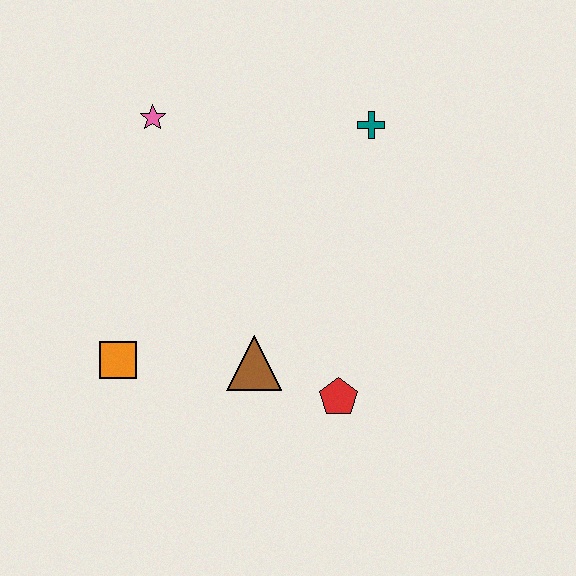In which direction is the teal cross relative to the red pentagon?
The teal cross is above the red pentagon.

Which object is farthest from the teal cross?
The orange square is farthest from the teal cross.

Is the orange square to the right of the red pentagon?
No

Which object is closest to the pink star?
The teal cross is closest to the pink star.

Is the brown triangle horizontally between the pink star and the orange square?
No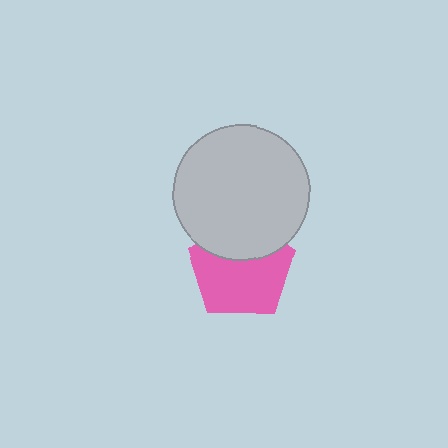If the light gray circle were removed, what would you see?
You would see the complete pink pentagon.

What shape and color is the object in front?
The object in front is a light gray circle.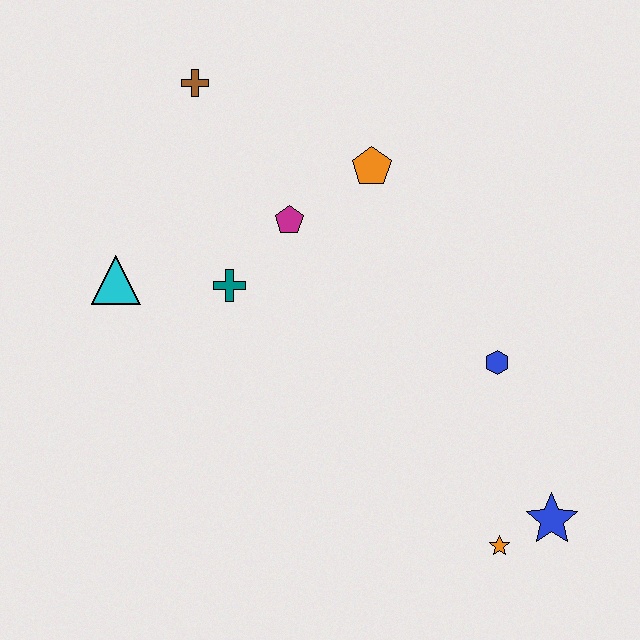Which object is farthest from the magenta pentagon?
The blue star is farthest from the magenta pentagon.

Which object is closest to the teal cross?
The magenta pentagon is closest to the teal cross.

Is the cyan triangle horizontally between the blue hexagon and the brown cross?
No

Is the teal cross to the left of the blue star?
Yes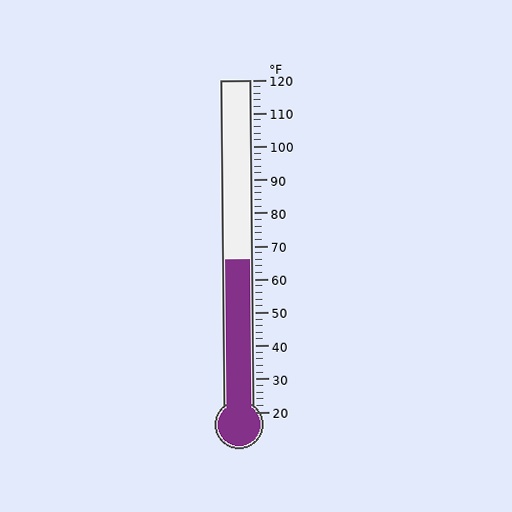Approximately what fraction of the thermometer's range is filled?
The thermometer is filled to approximately 45% of its range.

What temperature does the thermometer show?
The thermometer shows approximately 66°F.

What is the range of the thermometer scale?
The thermometer scale ranges from 20°F to 120°F.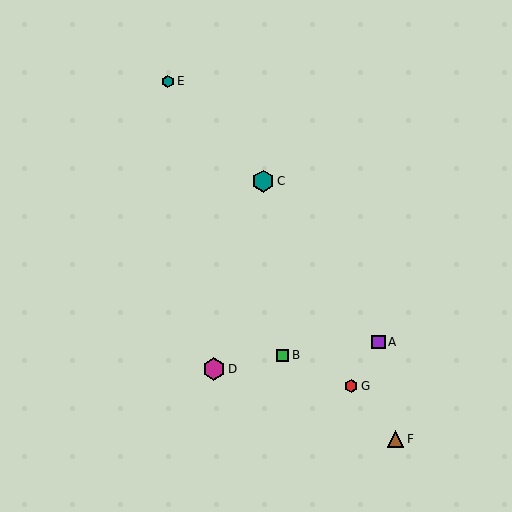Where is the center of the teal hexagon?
The center of the teal hexagon is at (263, 181).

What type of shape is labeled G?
Shape G is a red hexagon.